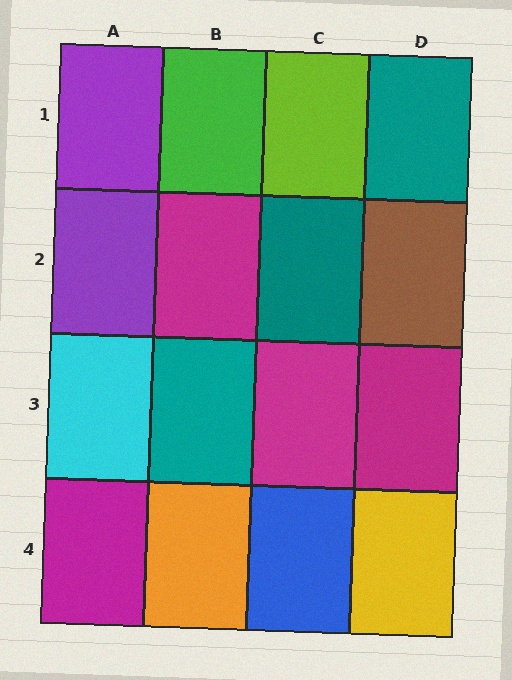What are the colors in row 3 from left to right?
Cyan, teal, magenta, magenta.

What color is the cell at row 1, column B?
Green.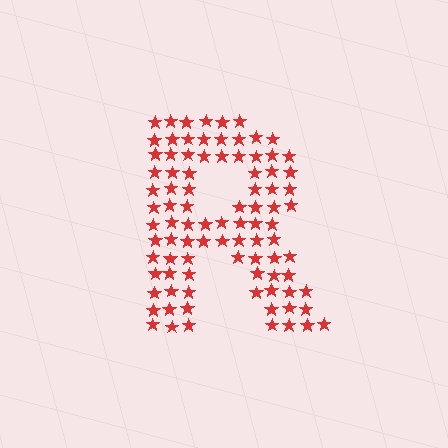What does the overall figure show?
The overall figure shows the letter R.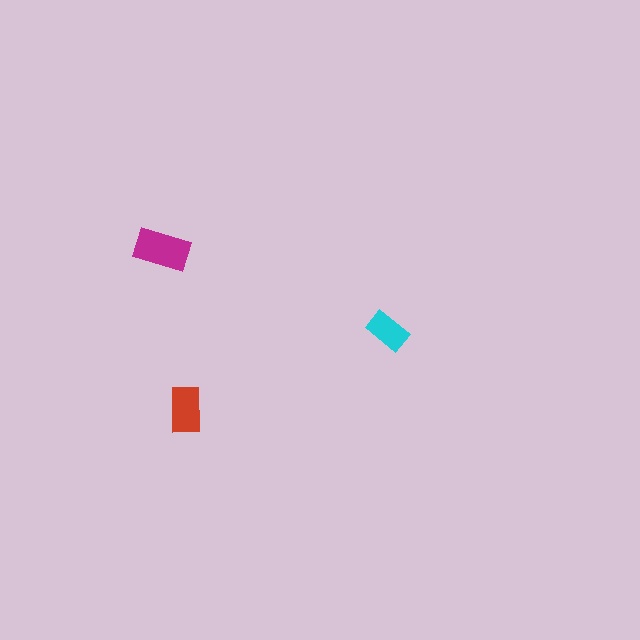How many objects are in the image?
There are 3 objects in the image.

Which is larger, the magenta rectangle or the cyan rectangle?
The magenta one.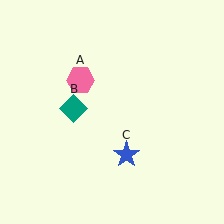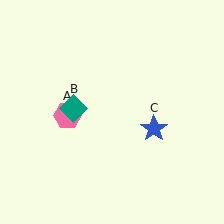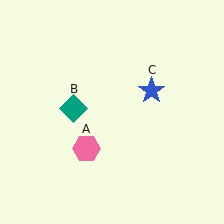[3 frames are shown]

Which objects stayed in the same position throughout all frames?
Teal diamond (object B) remained stationary.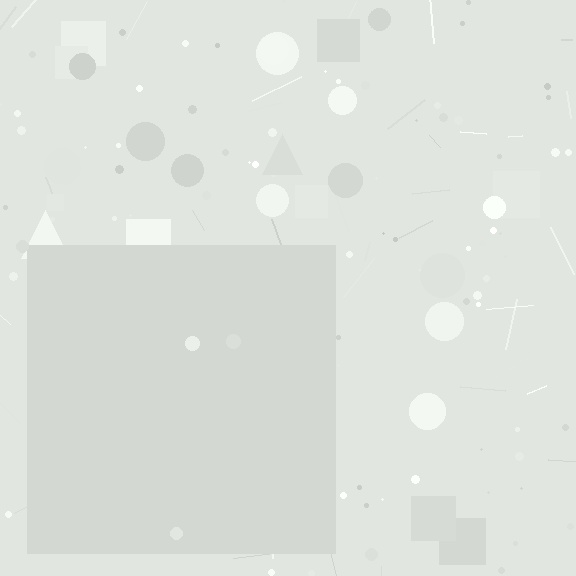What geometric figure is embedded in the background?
A square is embedded in the background.